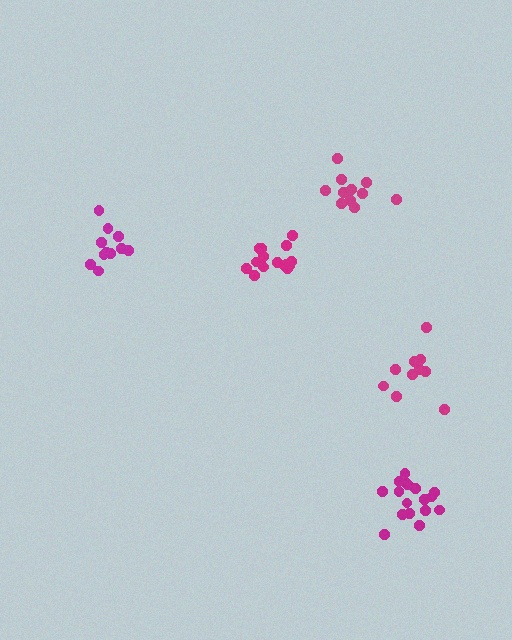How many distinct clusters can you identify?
There are 5 distinct clusters.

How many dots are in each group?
Group 1: 15 dots, Group 2: 17 dots, Group 3: 11 dots, Group 4: 11 dots, Group 5: 11 dots (65 total).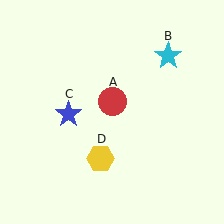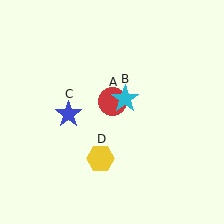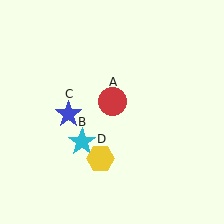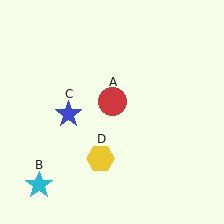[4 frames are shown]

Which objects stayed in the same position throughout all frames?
Red circle (object A) and blue star (object C) and yellow hexagon (object D) remained stationary.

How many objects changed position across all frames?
1 object changed position: cyan star (object B).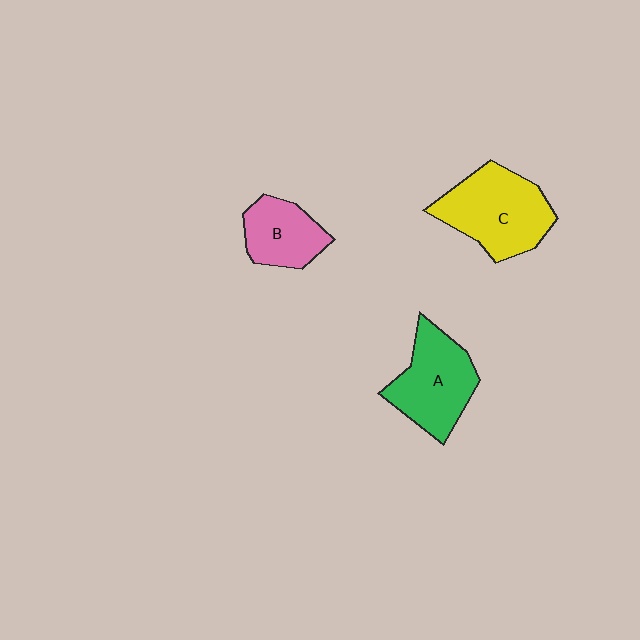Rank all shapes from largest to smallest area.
From largest to smallest: C (yellow), A (green), B (pink).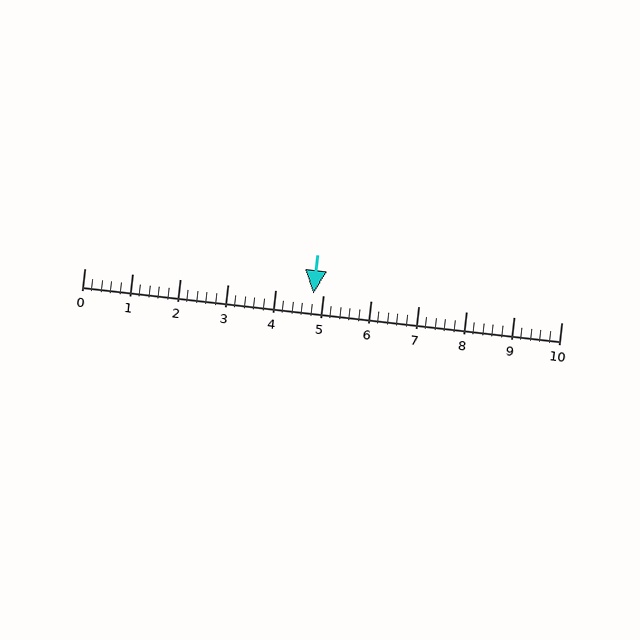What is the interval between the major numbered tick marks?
The major tick marks are spaced 1 units apart.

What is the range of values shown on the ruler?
The ruler shows values from 0 to 10.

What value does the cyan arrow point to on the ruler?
The cyan arrow points to approximately 4.8.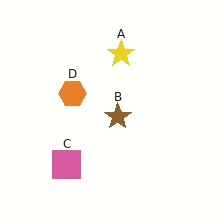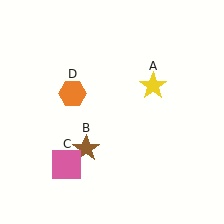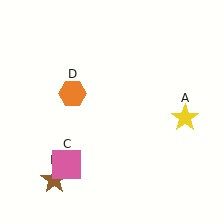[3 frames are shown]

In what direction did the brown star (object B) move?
The brown star (object B) moved down and to the left.